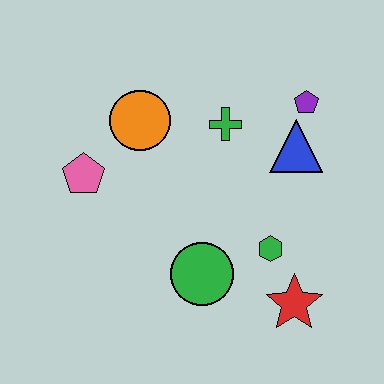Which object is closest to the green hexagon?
The red star is closest to the green hexagon.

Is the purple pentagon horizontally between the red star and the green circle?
No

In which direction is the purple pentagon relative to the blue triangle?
The purple pentagon is above the blue triangle.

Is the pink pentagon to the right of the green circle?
No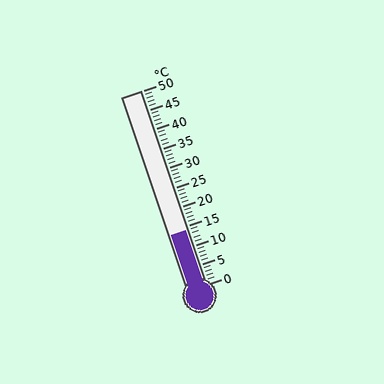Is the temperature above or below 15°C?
The temperature is below 15°C.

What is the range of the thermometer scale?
The thermometer scale ranges from 0°C to 50°C.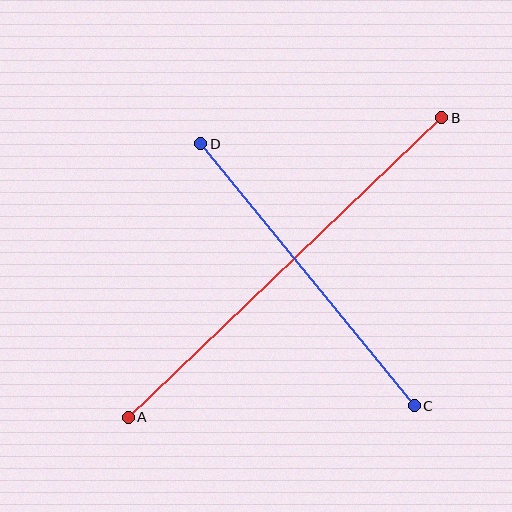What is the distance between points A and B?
The distance is approximately 433 pixels.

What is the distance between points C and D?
The distance is approximately 338 pixels.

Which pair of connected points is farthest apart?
Points A and B are farthest apart.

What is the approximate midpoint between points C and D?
The midpoint is at approximately (307, 275) pixels.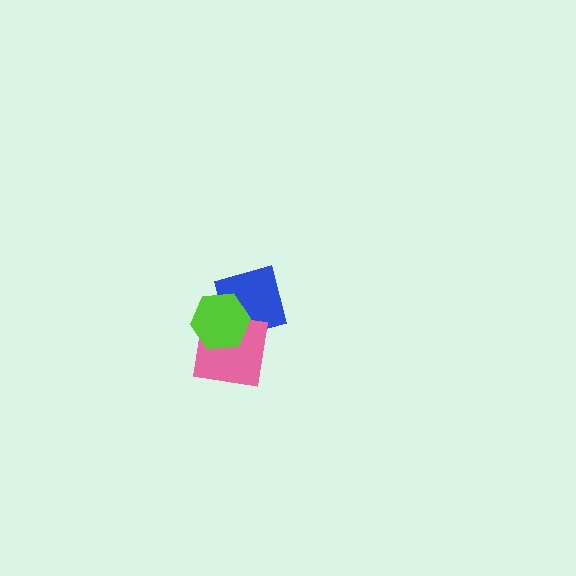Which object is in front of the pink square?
The lime hexagon is in front of the pink square.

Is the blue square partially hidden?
Yes, it is partially covered by another shape.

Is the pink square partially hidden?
Yes, it is partially covered by another shape.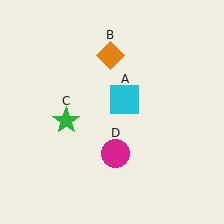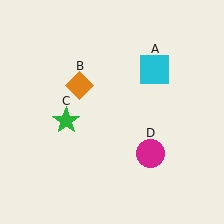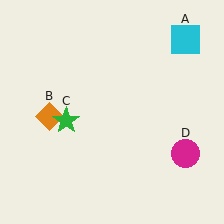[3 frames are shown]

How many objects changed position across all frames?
3 objects changed position: cyan square (object A), orange diamond (object B), magenta circle (object D).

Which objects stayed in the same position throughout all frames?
Green star (object C) remained stationary.